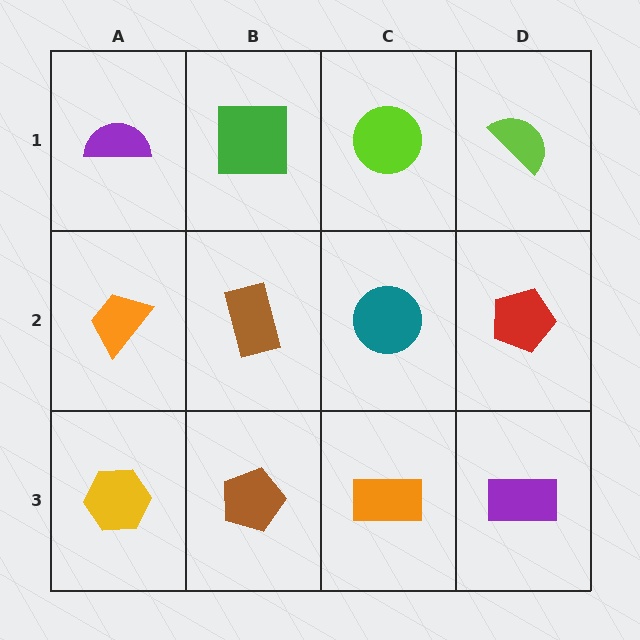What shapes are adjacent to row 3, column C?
A teal circle (row 2, column C), a brown pentagon (row 3, column B), a purple rectangle (row 3, column D).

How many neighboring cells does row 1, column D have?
2.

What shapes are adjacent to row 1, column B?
A brown rectangle (row 2, column B), a purple semicircle (row 1, column A), a lime circle (row 1, column C).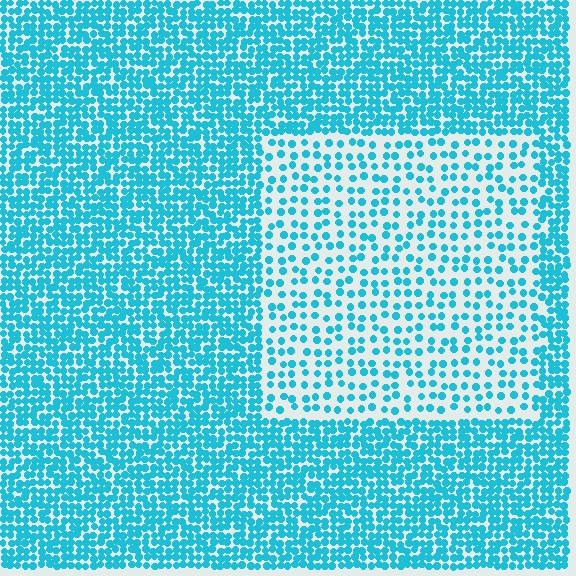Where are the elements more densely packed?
The elements are more densely packed outside the rectangle boundary.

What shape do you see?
I see a rectangle.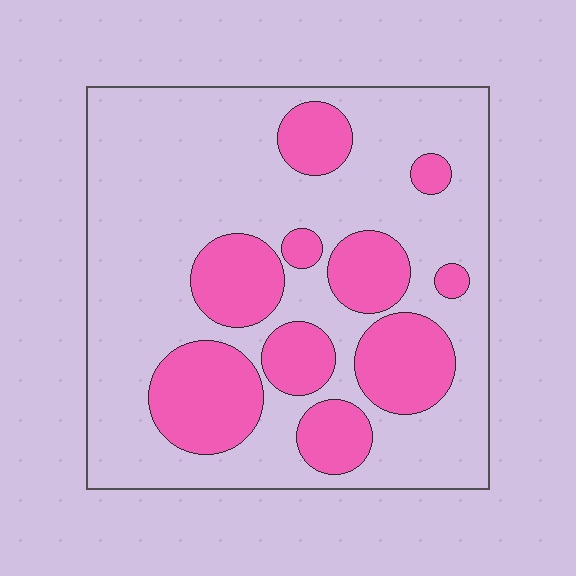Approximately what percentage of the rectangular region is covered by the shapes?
Approximately 30%.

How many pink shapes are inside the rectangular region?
10.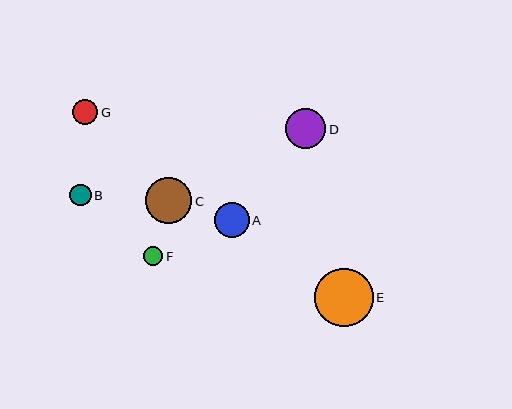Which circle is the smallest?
Circle F is the smallest with a size of approximately 19 pixels.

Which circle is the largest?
Circle E is the largest with a size of approximately 58 pixels.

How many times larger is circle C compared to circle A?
Circle C is approximately 1.3 times the size of circle A.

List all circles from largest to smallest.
From largest to smallest: E, C, D, A, G, B, F.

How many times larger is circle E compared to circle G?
Circle E is approximately 2.3 times the size of circle G.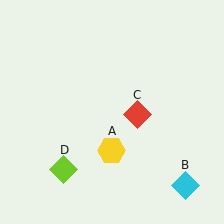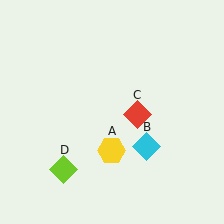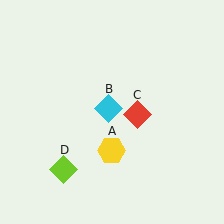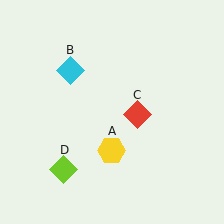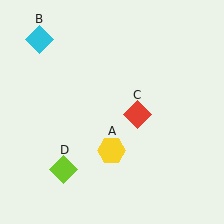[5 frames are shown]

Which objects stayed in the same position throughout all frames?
Yellow hexagon (object A) and red diamond (object C) and lime diamond (object D) remained stationary.